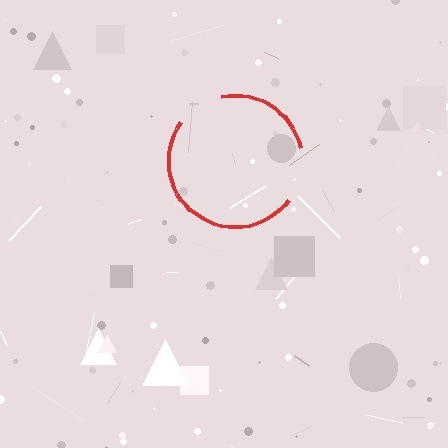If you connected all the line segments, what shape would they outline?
They would outline a circle.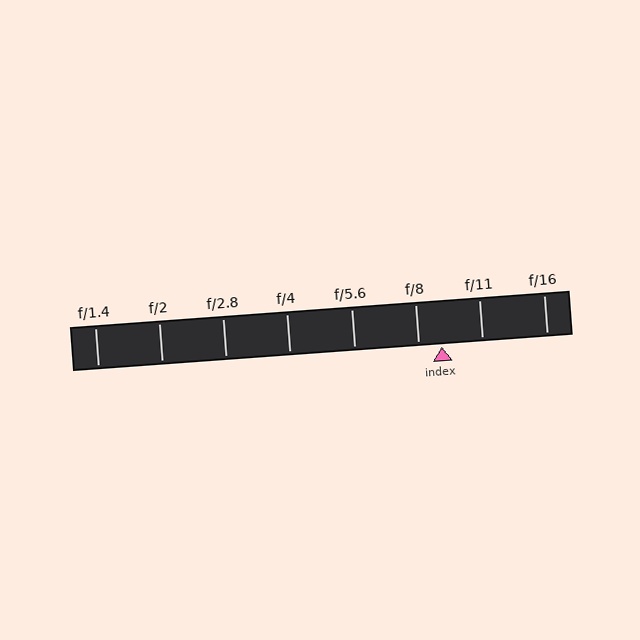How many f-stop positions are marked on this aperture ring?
There are 8 f-stop positions marked.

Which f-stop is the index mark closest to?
The index mark is closest to f/8.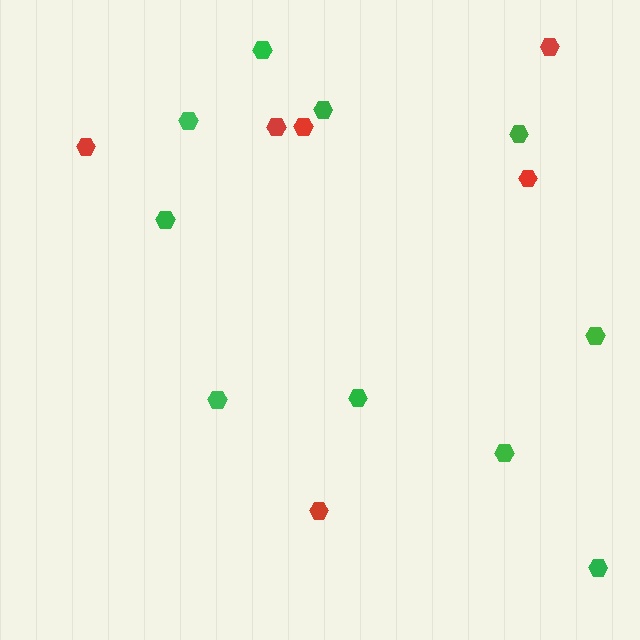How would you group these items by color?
There are 2 groups: one group of red hexagons (6) and one group of green hexagons (10).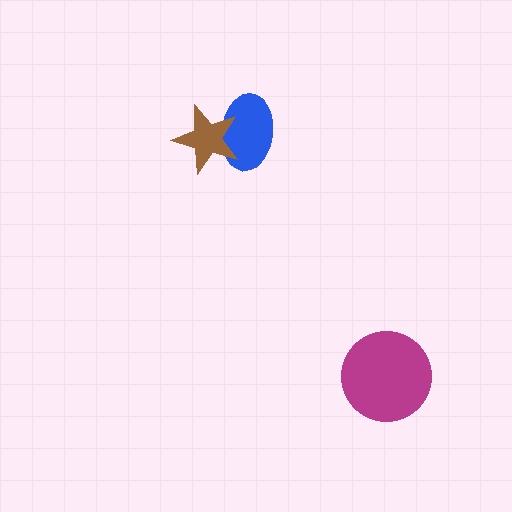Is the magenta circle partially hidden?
No, no other shape covers it.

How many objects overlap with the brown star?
1 object overlaps with the brown star.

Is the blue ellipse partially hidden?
Yes, it is partially covered by another shape.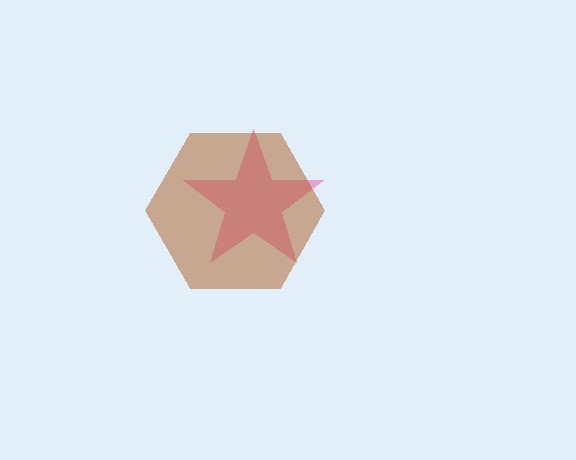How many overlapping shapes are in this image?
There are 2 overlapping shapes in the image.